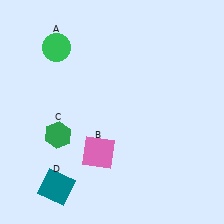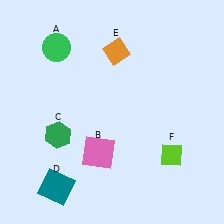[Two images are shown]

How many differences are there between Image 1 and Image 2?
There are 2 differences between the two images.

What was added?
An orange diamond (E), a lime diamond (F) were added in Image 2.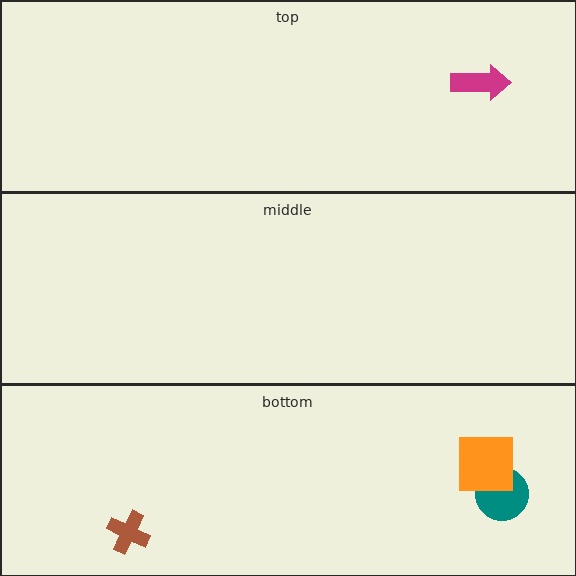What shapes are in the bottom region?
The teal circle, the orange square, the brown cross.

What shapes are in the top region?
The magenta arrow.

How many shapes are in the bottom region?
3.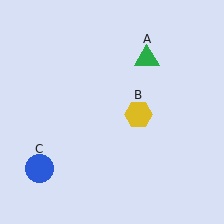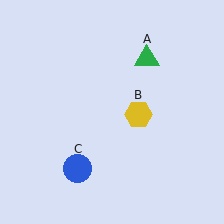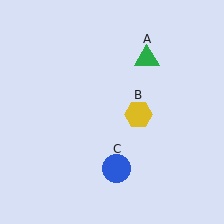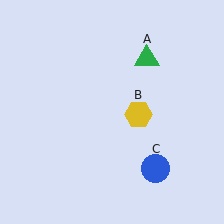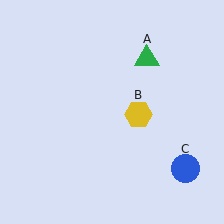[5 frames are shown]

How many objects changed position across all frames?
1 object changed position: blue circle (object C).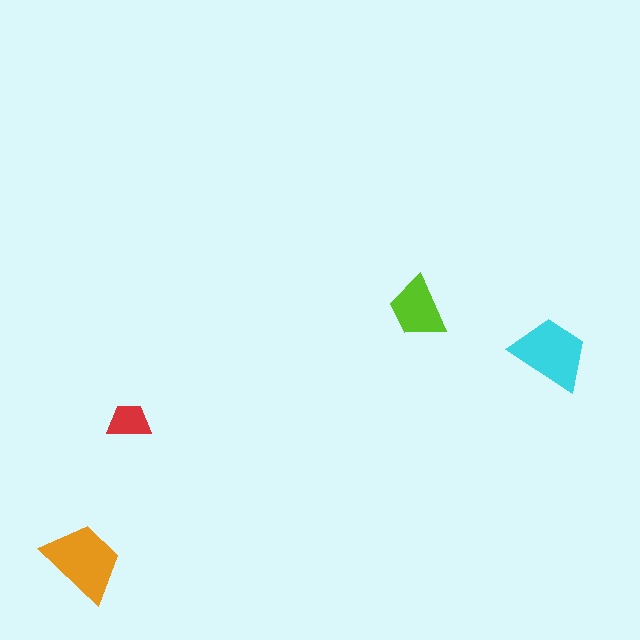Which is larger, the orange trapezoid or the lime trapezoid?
The orange one.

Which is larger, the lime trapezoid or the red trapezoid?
The lime one.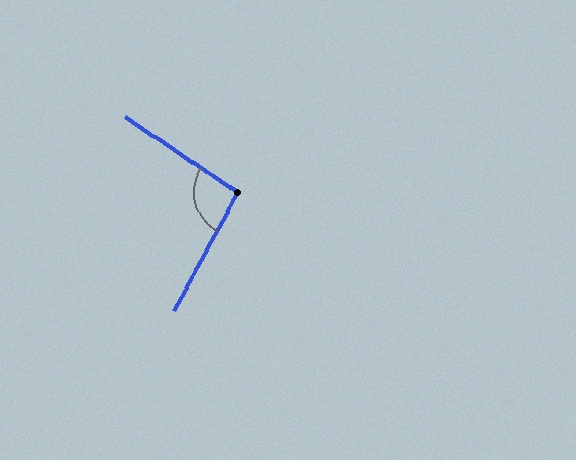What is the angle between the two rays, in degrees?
Approximately 95 degrees.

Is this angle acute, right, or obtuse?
It is obtuse.